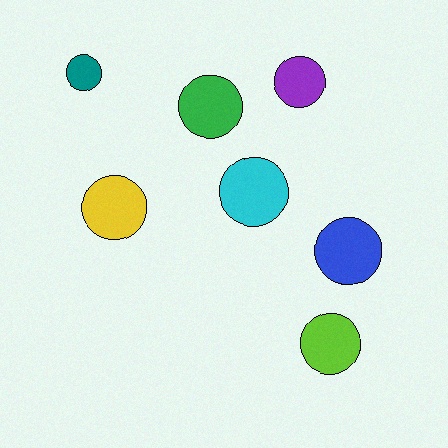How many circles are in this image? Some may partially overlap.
There are 7 circles.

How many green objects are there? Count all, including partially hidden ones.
There is 1 green object.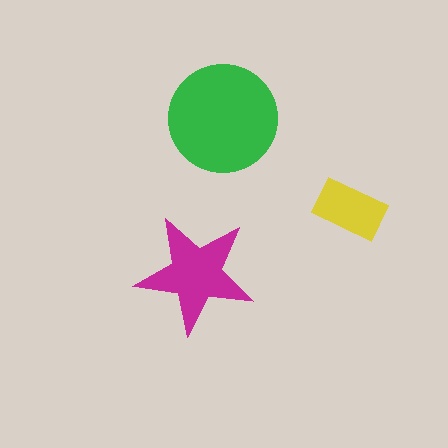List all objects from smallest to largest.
The yellow rectangle, the magenta star, the green circle.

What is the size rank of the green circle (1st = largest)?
1st.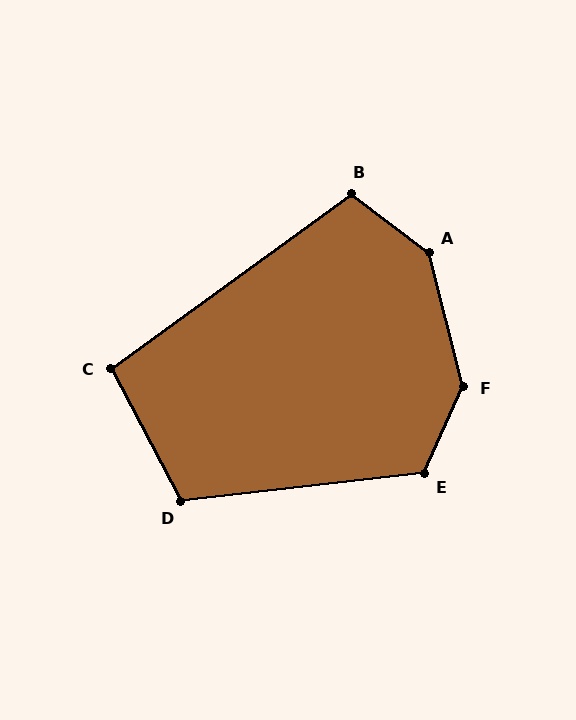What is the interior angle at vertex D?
Approximately 111 degrees (obtuse).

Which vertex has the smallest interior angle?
C, at approximately 98 degrees.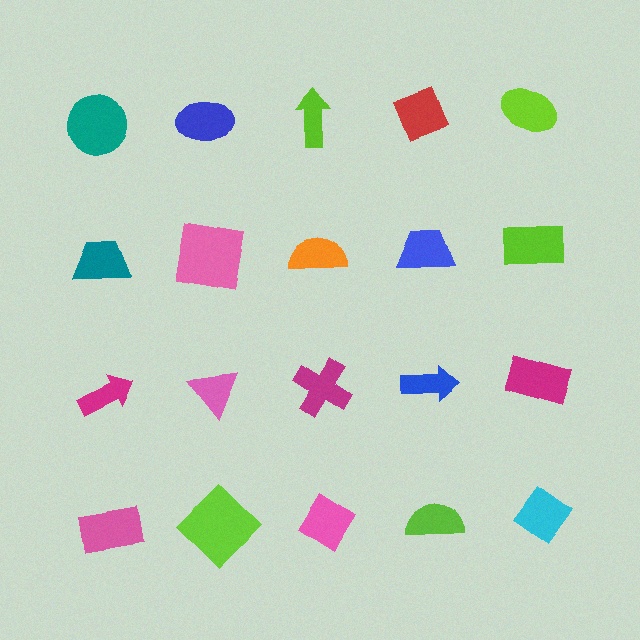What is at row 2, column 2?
A pink square.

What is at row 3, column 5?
A magenta rectangle.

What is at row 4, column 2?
A lime diamond.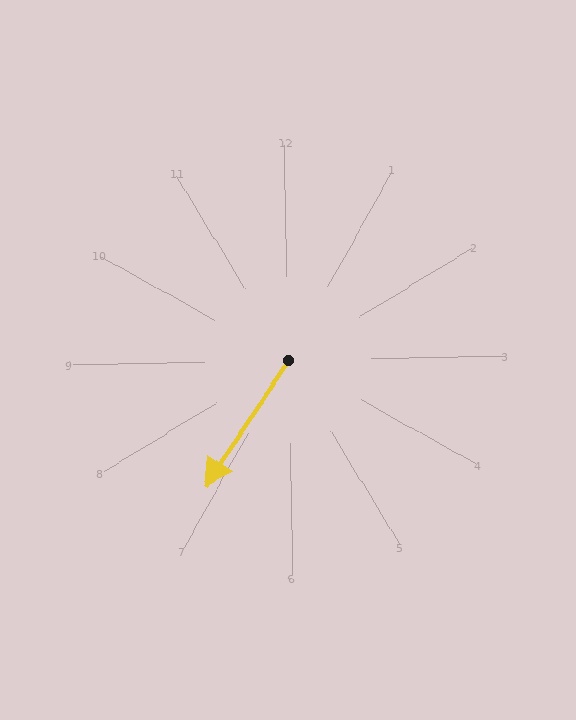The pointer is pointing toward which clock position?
Roughly 7 o'clock.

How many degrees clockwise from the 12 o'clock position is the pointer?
Approximately 215 degrees.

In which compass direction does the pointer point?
Southwest.